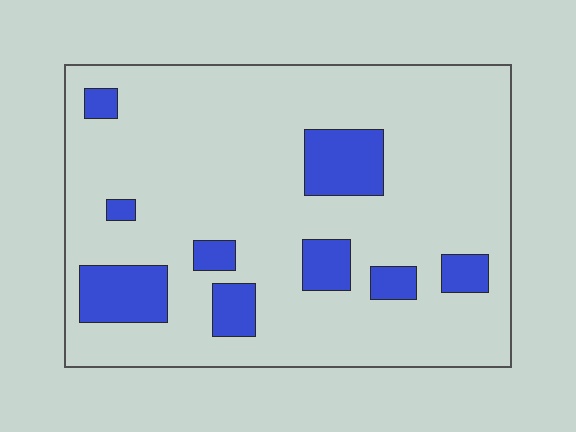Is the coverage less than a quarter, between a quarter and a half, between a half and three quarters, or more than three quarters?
Less than a quarter.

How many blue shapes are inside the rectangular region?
9.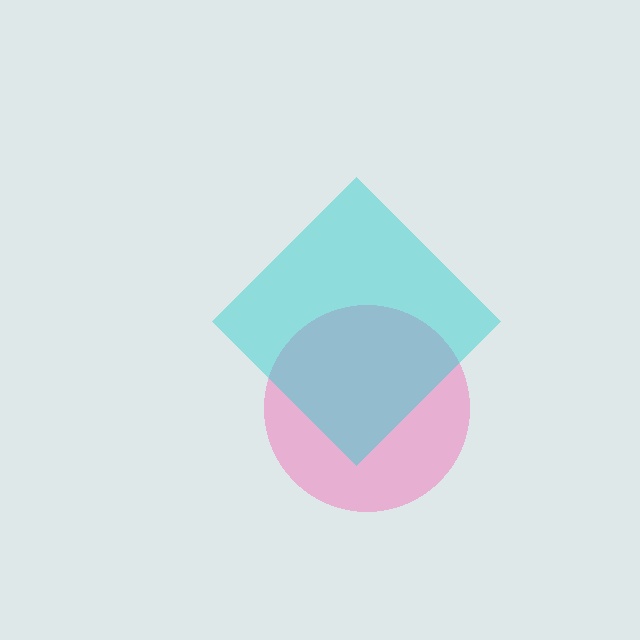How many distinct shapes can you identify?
There are 2 distinct shapes: a pink circle, a cyan diamond.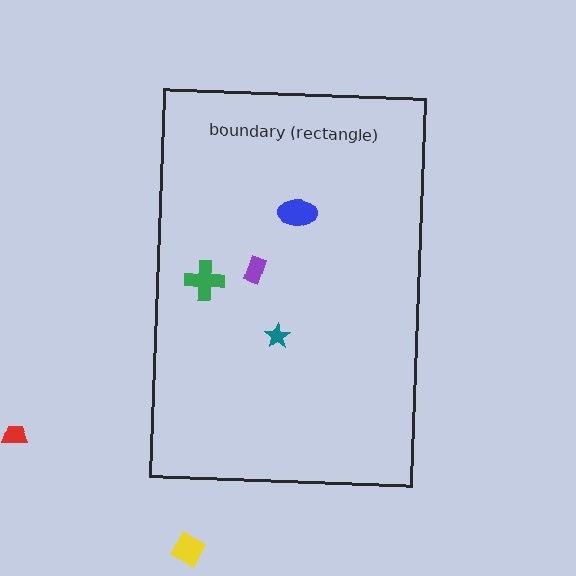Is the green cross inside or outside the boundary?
Inside.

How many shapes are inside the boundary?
4 inside, 2 outside.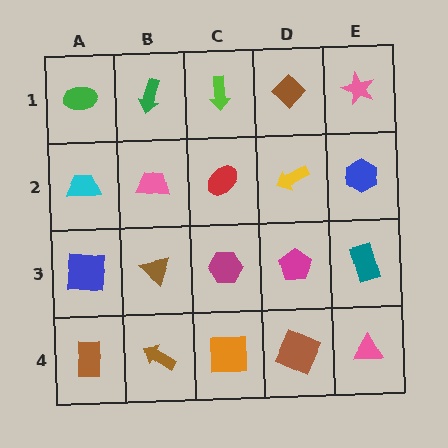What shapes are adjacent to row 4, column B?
A brown triangle (row 3, column B), a brown rectangle (row 4, column A), an orange square (row 4, column C).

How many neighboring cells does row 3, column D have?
4.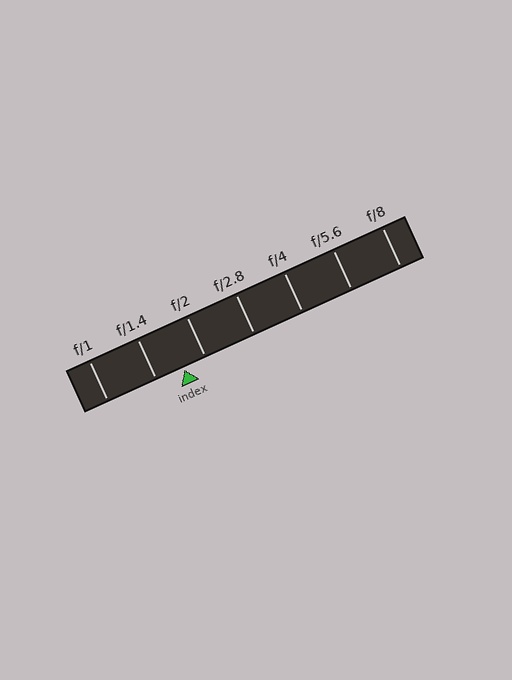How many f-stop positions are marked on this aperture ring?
There are 7 f-stop positions marked.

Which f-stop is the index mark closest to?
The index mark is closest to f/2.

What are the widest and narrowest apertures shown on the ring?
The widest aperture shown is f/1 and the narrowest is f/8.